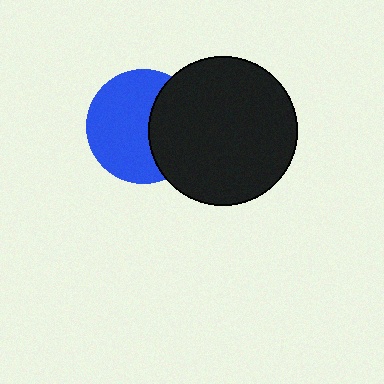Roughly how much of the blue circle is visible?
About half of it is visible (roughly 63%).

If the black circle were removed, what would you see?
You would see the complete blue circle.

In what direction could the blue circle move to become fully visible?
The blue circle could move left. That would shift it out from behind the black circle entirely.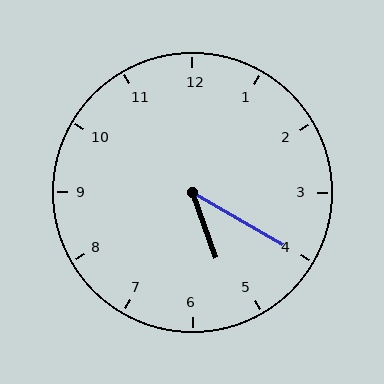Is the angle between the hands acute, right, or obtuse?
It is acute.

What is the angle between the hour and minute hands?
Approximately 40 degrees.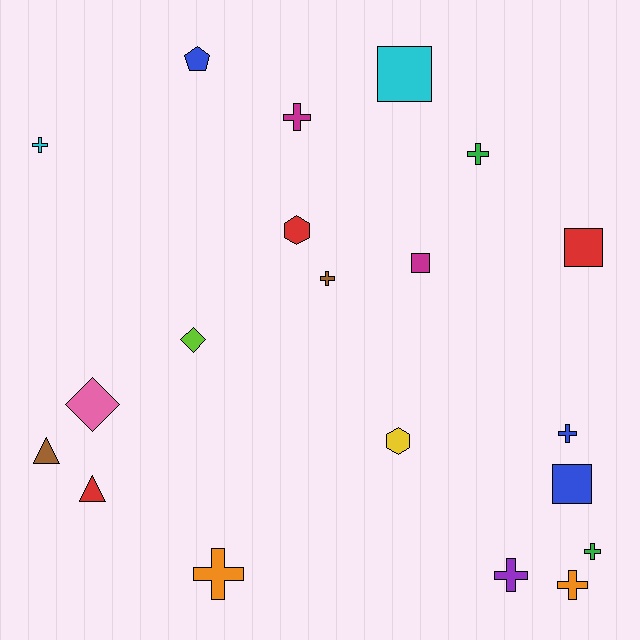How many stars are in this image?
There are no stars.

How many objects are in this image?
There are 20 objects.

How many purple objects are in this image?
There is 1 purple object.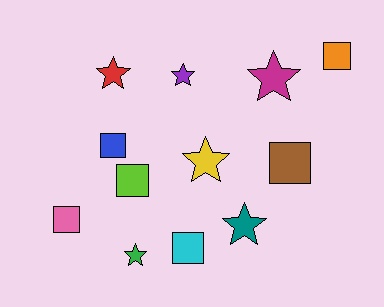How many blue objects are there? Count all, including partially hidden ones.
There is 1 blue object.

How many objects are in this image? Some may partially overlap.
There are 12 objects.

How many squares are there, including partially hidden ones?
There are 6 squares.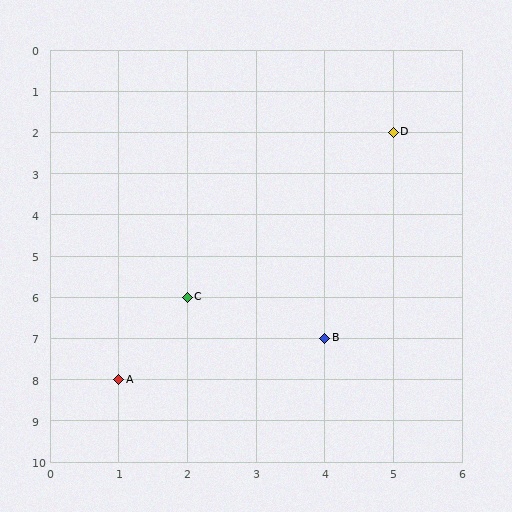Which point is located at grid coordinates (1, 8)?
Point A is at (1, 8).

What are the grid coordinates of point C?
Point C is at grid coordinates (2, 6).